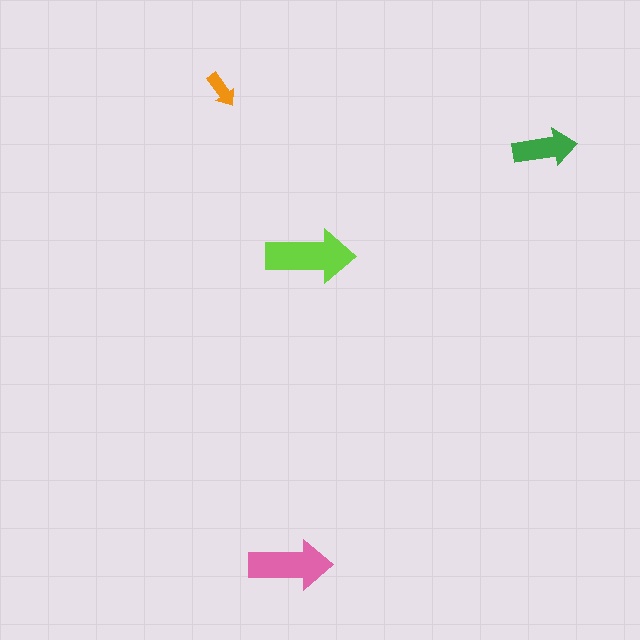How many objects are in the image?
There are 4 objects in the image.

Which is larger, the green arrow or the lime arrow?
The lime one.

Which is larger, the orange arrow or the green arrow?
The green one.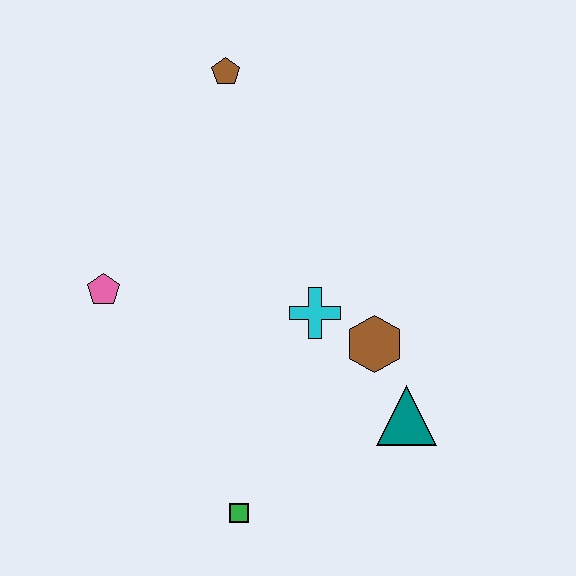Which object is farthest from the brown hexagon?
The brown pentagon is farthest from the brown hexagon.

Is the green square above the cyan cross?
No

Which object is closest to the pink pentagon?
The cyan cross is closest to the pink pentagon.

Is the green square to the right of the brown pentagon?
Yes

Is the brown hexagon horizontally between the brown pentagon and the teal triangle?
Yes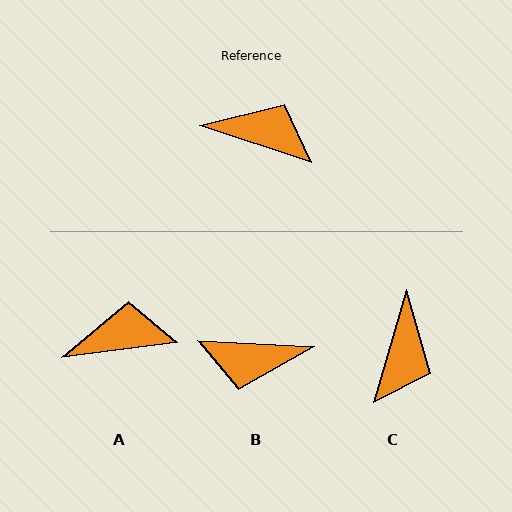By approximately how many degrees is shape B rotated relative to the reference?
Approximately 165 degrees clockwise.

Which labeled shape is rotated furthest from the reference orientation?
B, about 165 degrees away.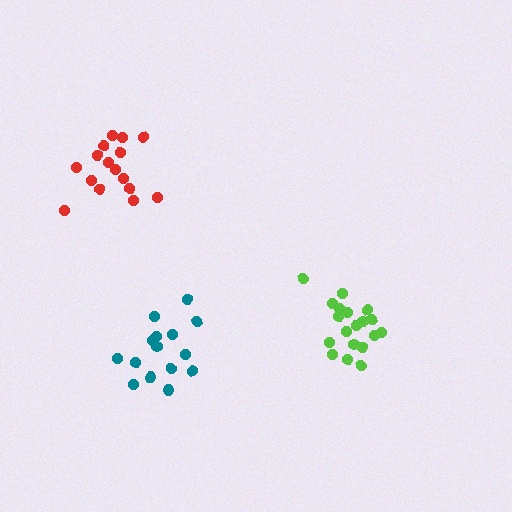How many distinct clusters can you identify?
There are 3 distinct clusters.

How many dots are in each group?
Group 1: 19 dots, Group 2: 15 dots, Group 3: 16 dots (50 total).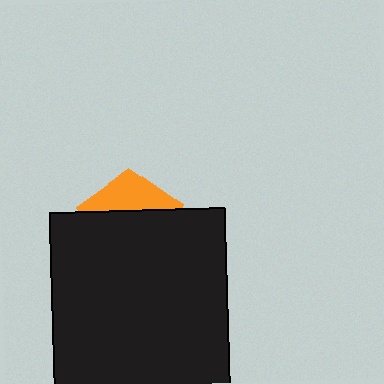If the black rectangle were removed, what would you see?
You would see the complete orange pentagon.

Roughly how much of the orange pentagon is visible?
A small part of it is visible (roughly 32%).